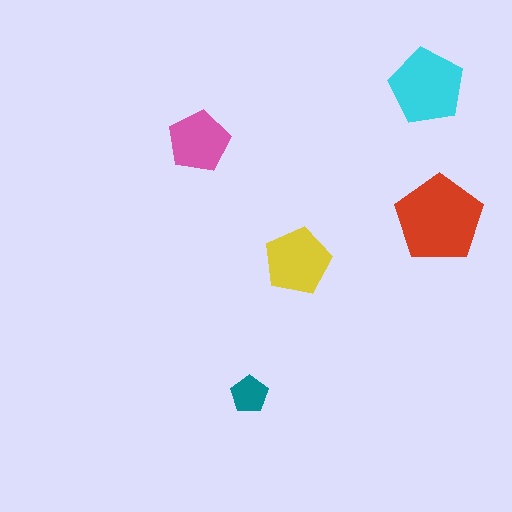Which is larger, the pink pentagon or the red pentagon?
The red one.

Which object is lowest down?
The teal pentagon is bottommost.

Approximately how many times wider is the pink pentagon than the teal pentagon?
About 1.5 times wider.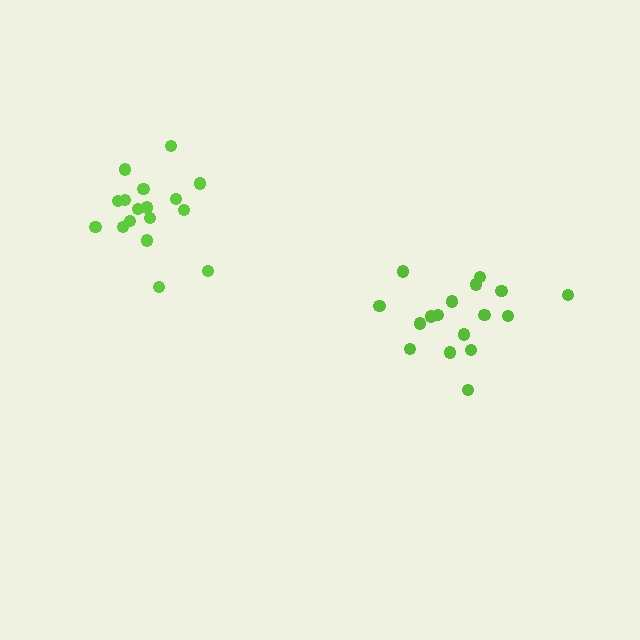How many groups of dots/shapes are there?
There are 2 groups.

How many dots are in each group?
Group 1: 17 dots, Group 2: 17 dots (34 total).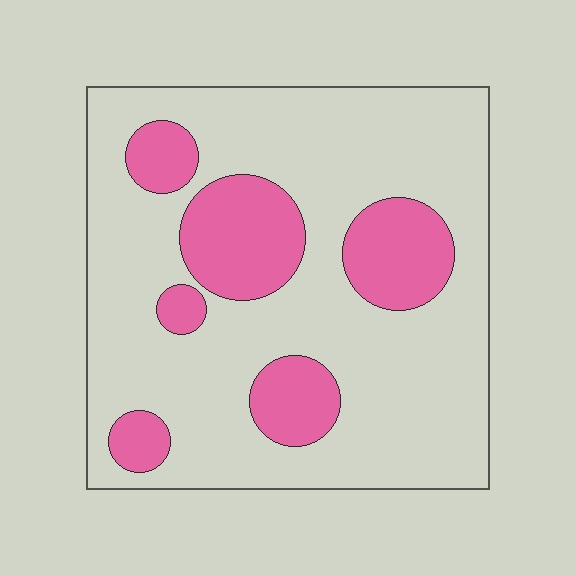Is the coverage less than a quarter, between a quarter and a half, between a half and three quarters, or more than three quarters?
Less than a quarter.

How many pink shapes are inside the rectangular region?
6.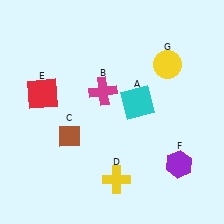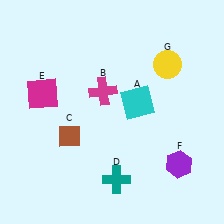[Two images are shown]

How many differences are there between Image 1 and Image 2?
There are 2 differences between the two images.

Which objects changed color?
D changed from yellow to teal. E changed from red to magenta.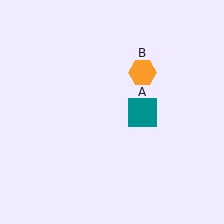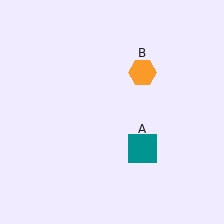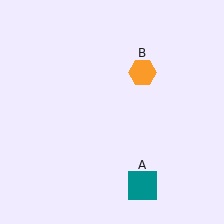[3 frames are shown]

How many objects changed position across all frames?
1 object changed position: teal square (object A).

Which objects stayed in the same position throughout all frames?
Orange hexagon (object B) remained stationary.